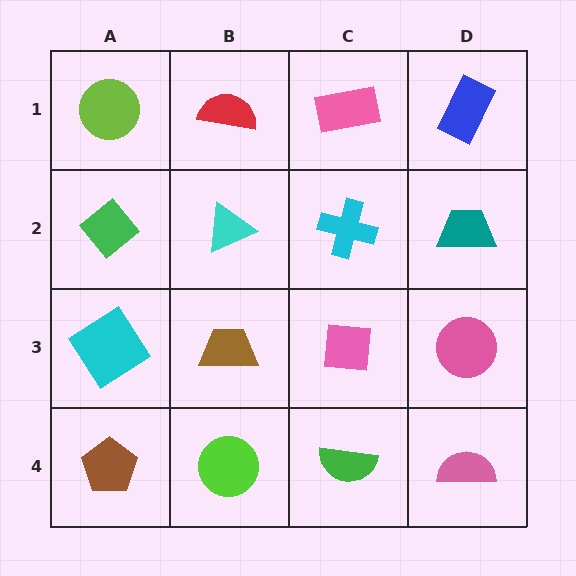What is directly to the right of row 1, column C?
A blue rectangle.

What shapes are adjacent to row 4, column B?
A brown trapezoid (row 3, column B), a brown pentagon (row 4, column A), a green semicircle (row 4, column C).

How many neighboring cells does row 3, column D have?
3.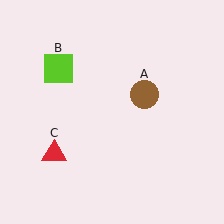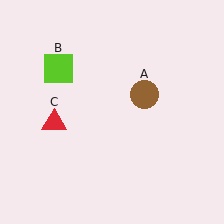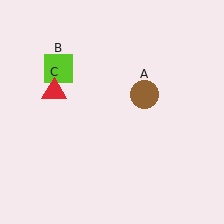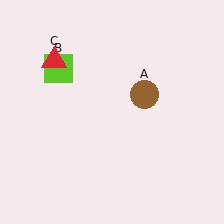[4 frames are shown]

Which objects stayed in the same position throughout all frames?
Brown circle (object A) and lime square (object B) remained stationary.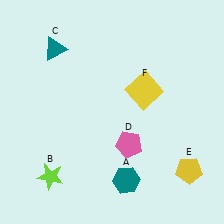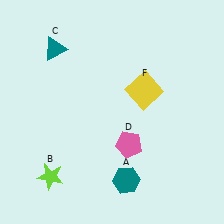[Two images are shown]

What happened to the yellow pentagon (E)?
The yellow pentagon (E) was removed in Image 2. It was in the bottom-right area of Image 1.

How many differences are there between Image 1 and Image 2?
There is 1 difference between the two images.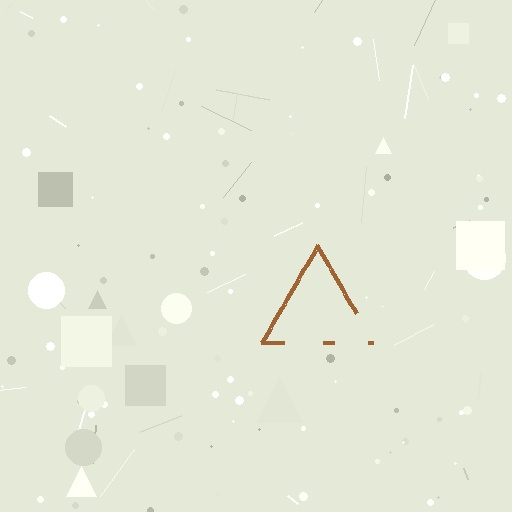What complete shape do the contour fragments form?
The contour fragments form a triangle.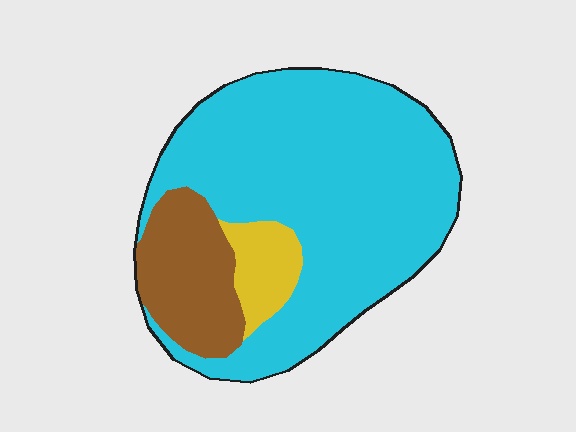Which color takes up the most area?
Cyan, at roughly 75%.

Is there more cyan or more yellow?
Cyan.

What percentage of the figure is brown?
Brown covers roughly 20% of the figure.